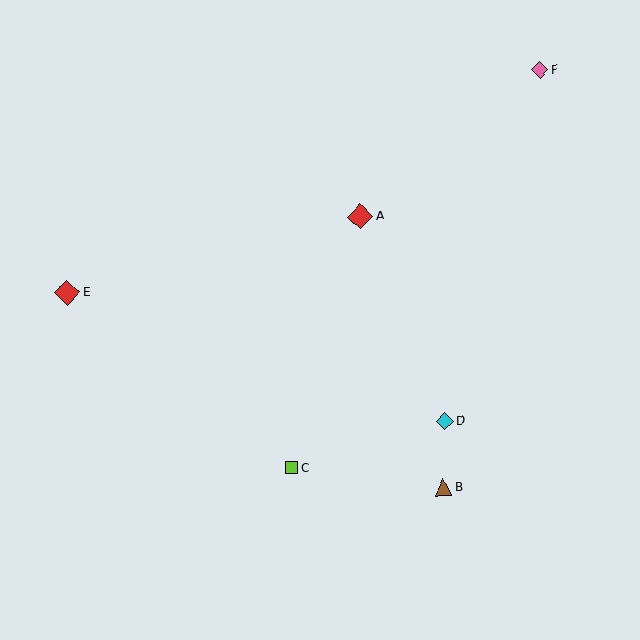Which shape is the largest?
The red diamond (labeled A) is the largest.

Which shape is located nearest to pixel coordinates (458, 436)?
The cyan diamond (labeled D) at (445, 421) is nearest to that location.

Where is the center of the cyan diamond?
The center of the cyan diamond is at (445, 421).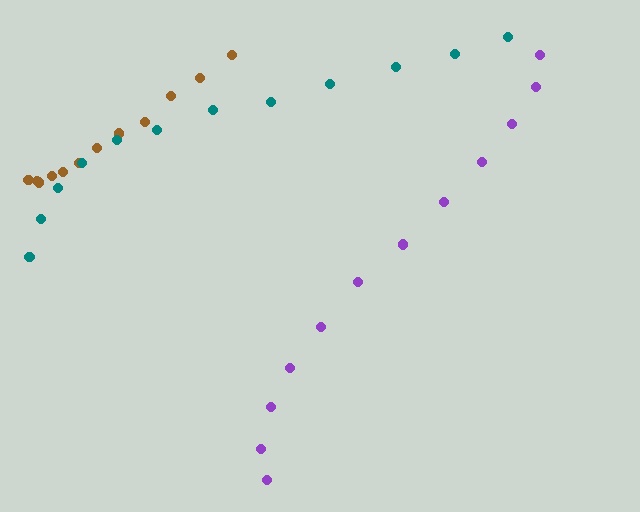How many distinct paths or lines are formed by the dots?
There are 3 distinct paths.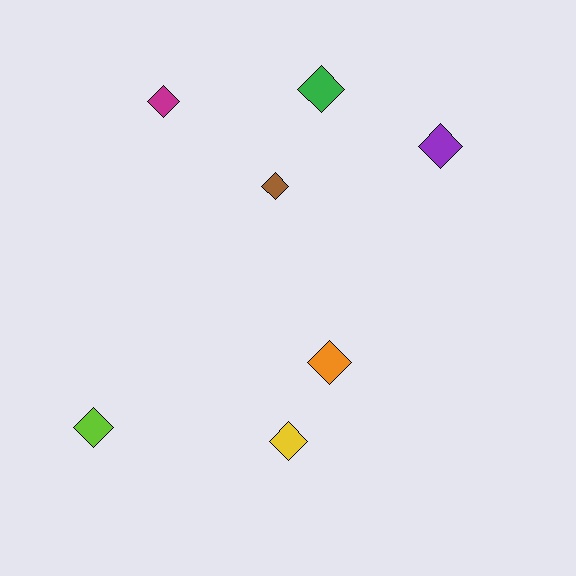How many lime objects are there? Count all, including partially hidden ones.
There is 1 lime object.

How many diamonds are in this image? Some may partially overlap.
There are 7 diamonds.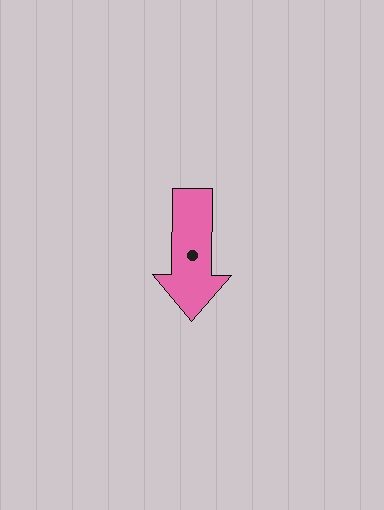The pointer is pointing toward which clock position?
Roughly 6 o'clock.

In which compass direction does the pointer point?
South.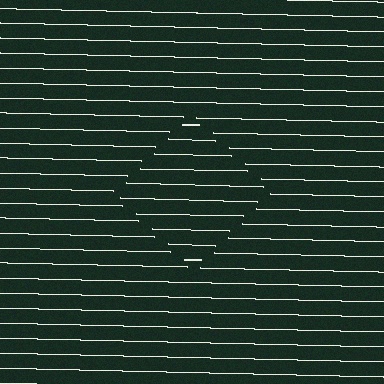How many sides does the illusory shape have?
4 sides — the line-ends trace a square.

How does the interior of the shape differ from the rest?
The interior of the shape contains the same grating, shifted by half a period — the contour is defined by the phase discontinuity where line-ends from the inner and outer gratings abut.